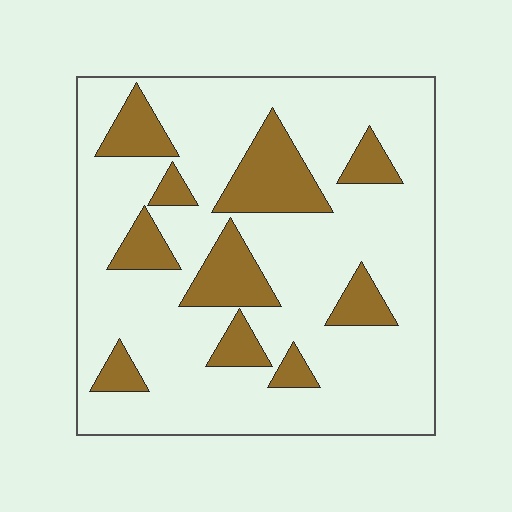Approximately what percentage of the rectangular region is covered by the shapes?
Approximately 20%.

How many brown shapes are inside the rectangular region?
10.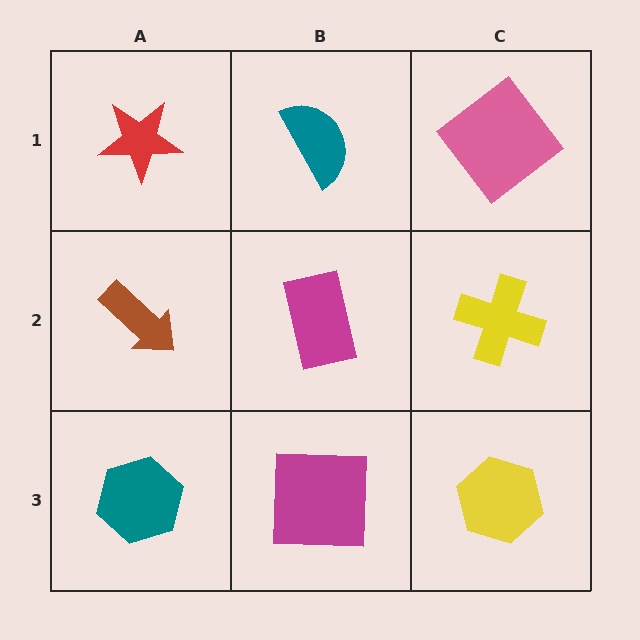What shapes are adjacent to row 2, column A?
A red star (row 1, column A), a teal hexagon (row 3, column A), a magenta rectangle (row 2, column B).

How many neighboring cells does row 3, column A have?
2.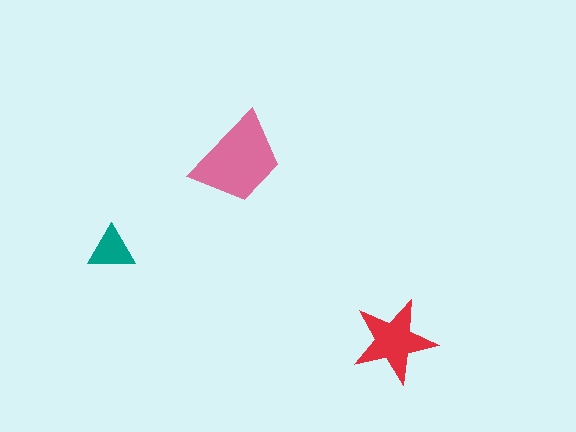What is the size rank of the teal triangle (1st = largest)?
3rd.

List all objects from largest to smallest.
The pink trapezoid, the red star, the teal triangle.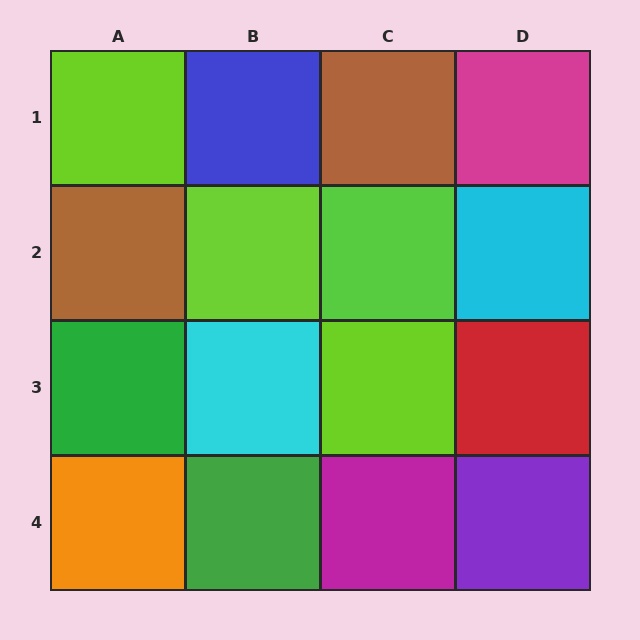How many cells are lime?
4 cells are lime.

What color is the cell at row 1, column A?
Lime.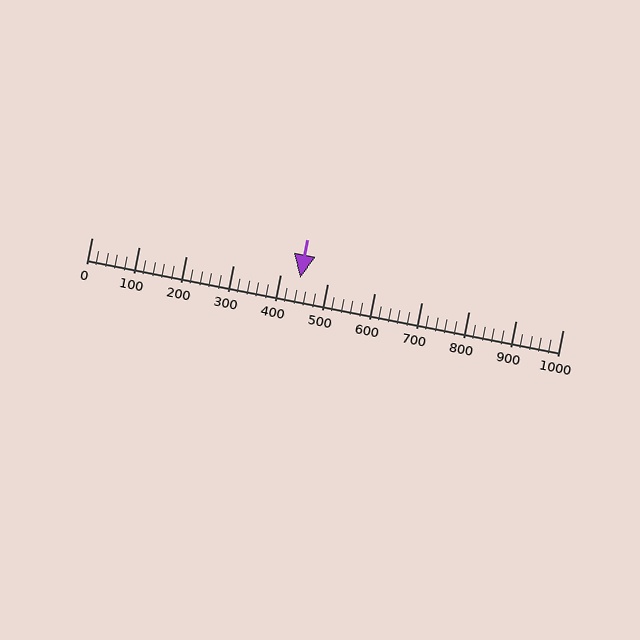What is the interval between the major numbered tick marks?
The major tick marks are spaced 100 units apart.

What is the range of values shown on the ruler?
The ruler shows values from 0 to 1000.